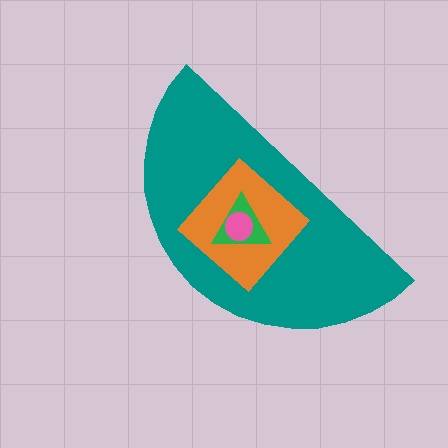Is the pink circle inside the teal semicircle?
Yes.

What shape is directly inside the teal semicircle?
The orange diamond.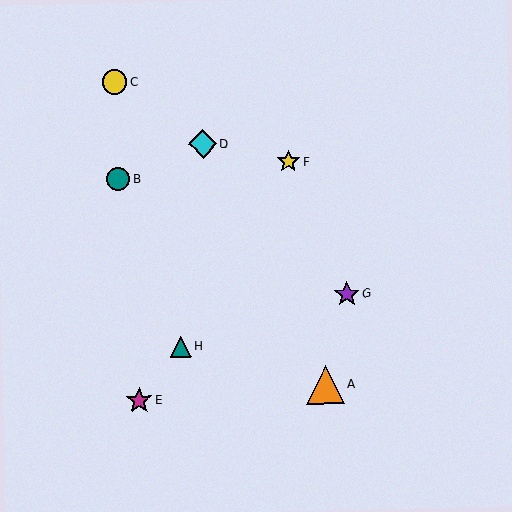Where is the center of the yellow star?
The center of the yellow star is at (288, 162).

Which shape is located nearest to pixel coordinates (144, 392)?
The magenta star (labeled E) at (140, 401) is nearest to that location.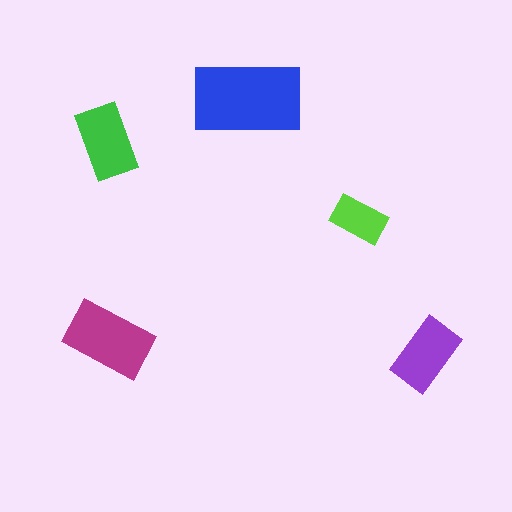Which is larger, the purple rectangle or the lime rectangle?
The purple one.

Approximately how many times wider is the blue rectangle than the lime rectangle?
About 2 times wider.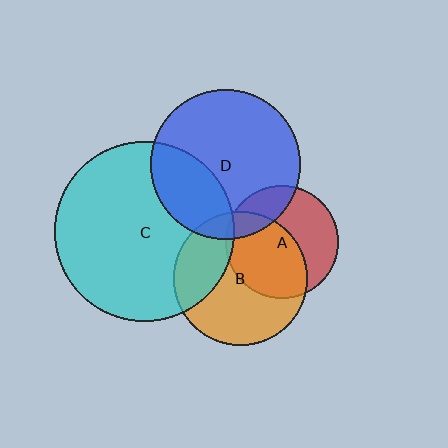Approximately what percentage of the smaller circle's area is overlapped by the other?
Approximately 10%.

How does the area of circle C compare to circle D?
Approximately 1.5 times.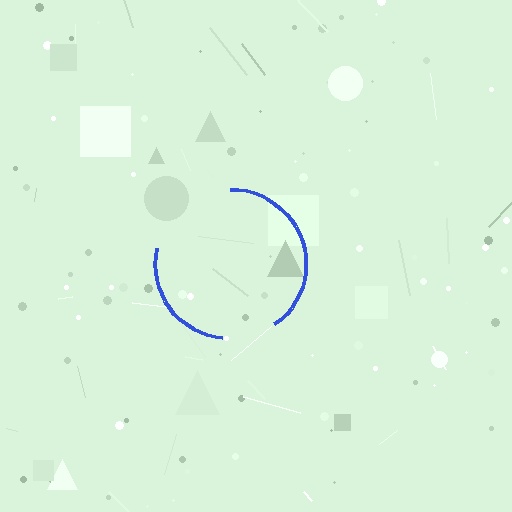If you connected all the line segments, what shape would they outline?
They would outline a circle.